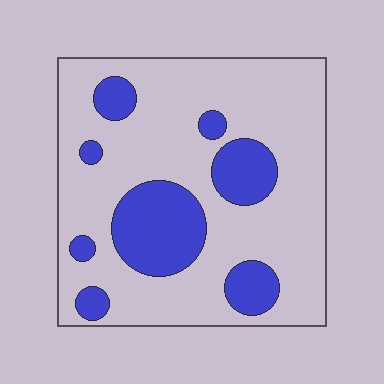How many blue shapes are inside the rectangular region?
8.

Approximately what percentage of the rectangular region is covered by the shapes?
Approximately 25%.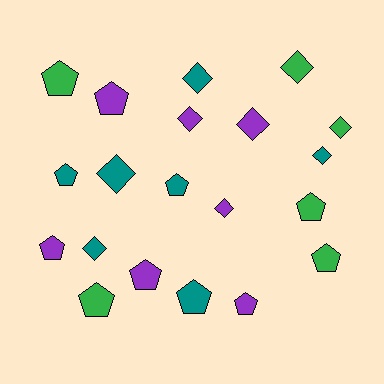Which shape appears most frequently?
Pentagon, with 11 objects.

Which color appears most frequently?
Purple, with 7 objects.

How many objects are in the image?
There are 20 objects.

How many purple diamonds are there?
There are 3 purple diamonds.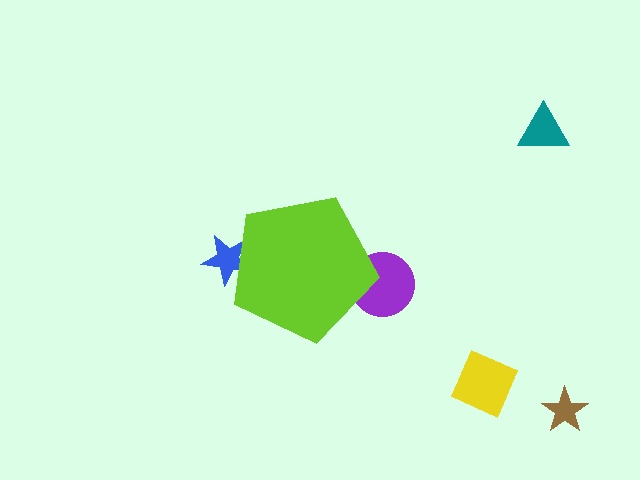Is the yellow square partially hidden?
No, the yellow square is fully visible.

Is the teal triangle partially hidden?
No, the teal triangle is fully visible.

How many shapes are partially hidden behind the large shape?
2 shapes are partially hidden.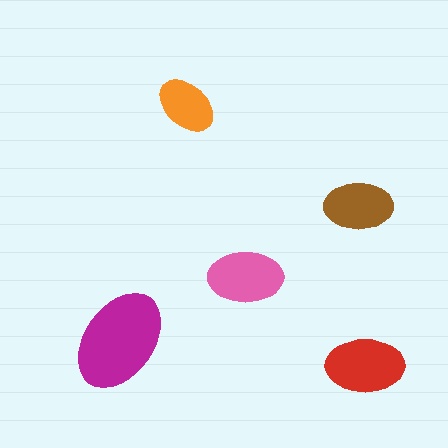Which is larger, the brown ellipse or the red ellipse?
The red one.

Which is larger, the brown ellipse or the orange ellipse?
The brown one.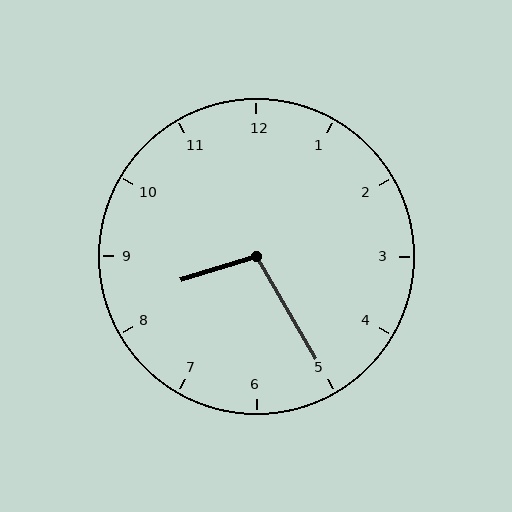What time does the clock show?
8:25.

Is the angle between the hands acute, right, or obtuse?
It is obtuse.